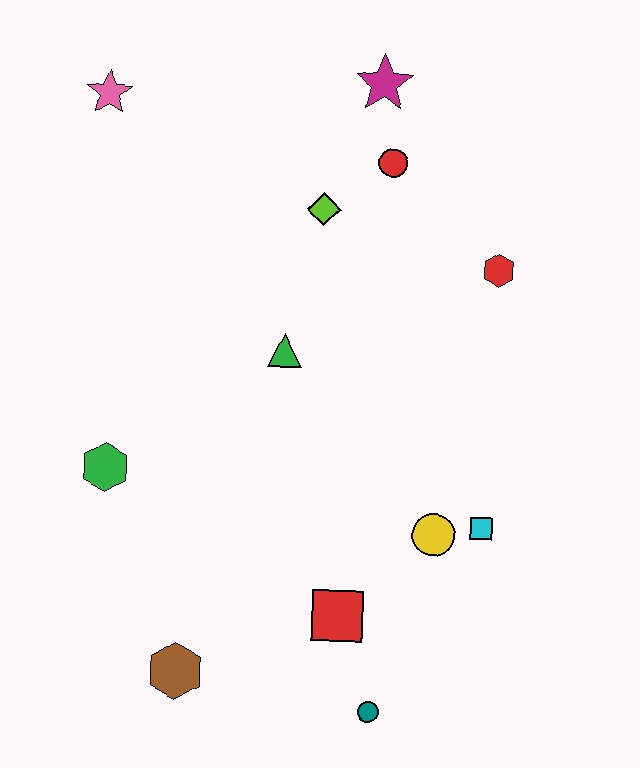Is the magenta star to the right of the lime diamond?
Yes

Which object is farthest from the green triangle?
The teal circle is farthest from the green triangle.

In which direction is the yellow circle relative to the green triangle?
The yellow circle is below the green triangle.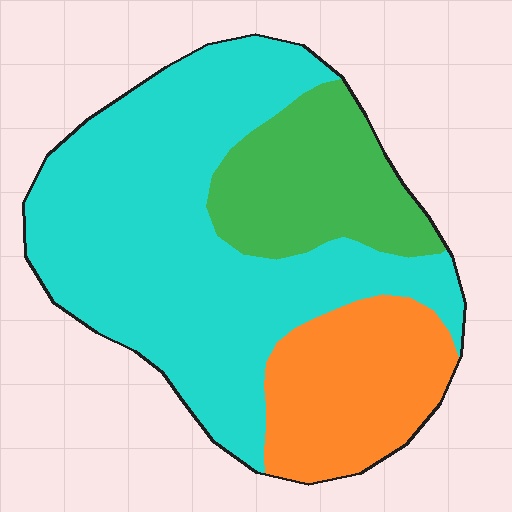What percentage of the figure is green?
Green takes up about one fifth (1/5) of the figure.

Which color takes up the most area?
Cyan, at roughly 60%.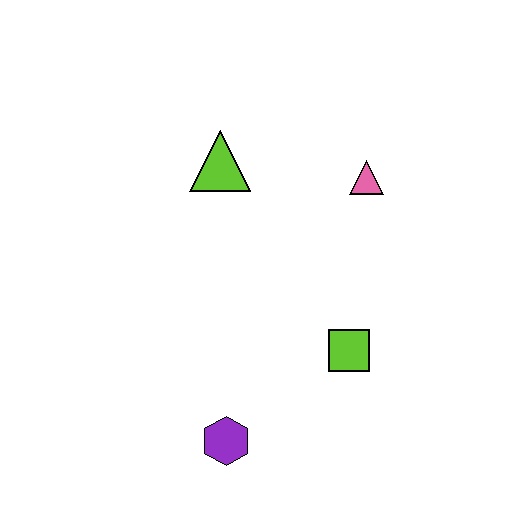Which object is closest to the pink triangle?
The lime triangle is closest to the pink triangle.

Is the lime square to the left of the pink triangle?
Yes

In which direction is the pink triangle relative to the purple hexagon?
The pink triangle is above the purple hexagon.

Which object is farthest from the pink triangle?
The purple hexagon is farthest from the pink triangle.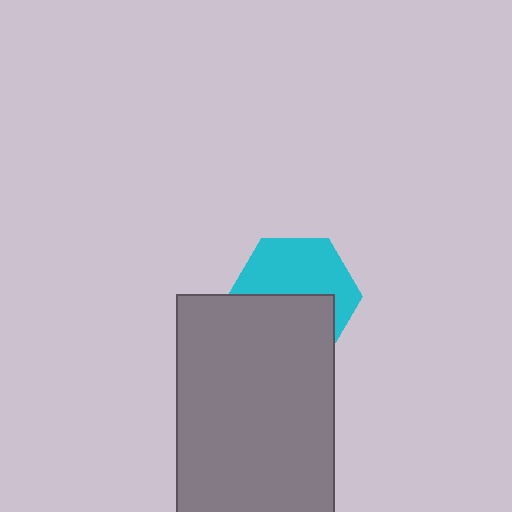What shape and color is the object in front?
The object in front is a gray rectangle.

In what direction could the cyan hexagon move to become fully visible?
The cyan hexagon could move up. That would shift it out from behind the gray rectangle entirely.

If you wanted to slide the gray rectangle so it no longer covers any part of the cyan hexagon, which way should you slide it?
Slide it down — that is the most direct way to separate the two shapes.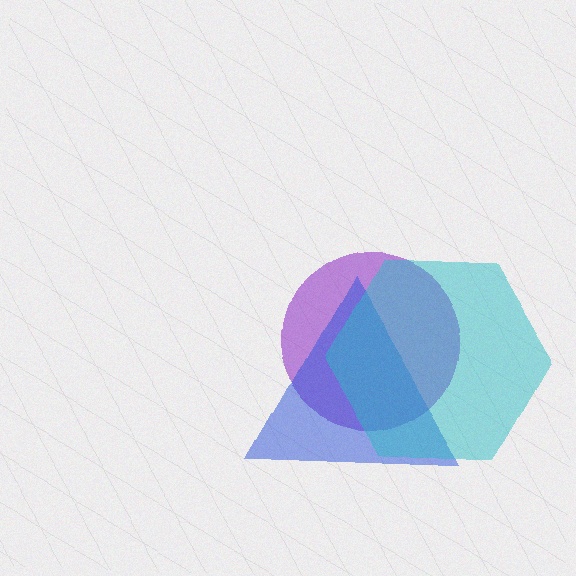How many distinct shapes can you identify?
There are 3 distinct shapes: a purple circle, a blue triangle, a cyan hexagon.